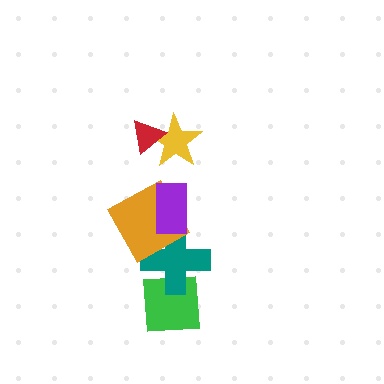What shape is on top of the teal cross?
The orange square is on top of the teal cross.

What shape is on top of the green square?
The teal cross is on top of the green square.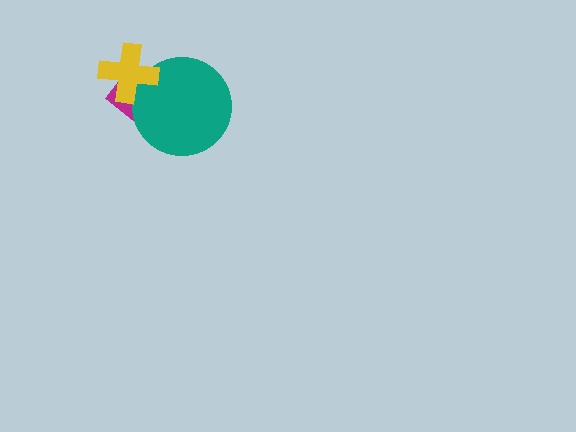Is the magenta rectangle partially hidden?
Yes, it is partially covered by another shape.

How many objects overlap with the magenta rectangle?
2 objects overlap with the magenta rectangle.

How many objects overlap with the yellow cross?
2 objects overlap with the yellow cross.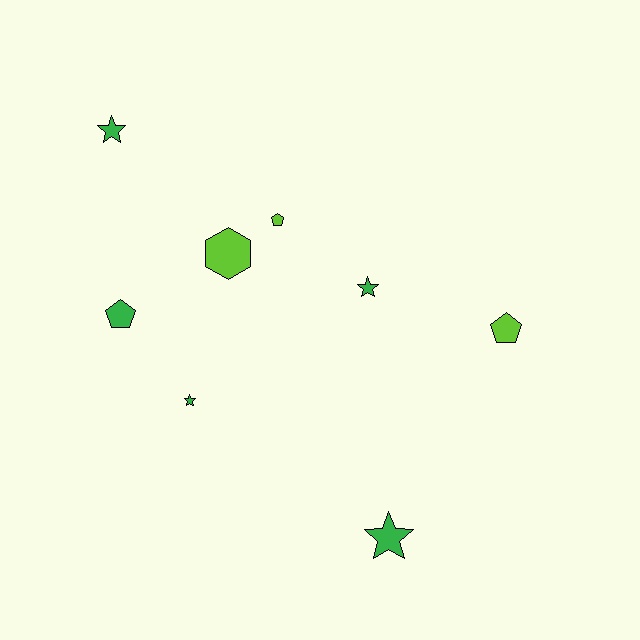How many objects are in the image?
There are 8 objects.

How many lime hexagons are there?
There is 1 lime hexagon.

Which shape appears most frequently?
Star, with 4 objects.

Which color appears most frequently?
Green, with 5 objects.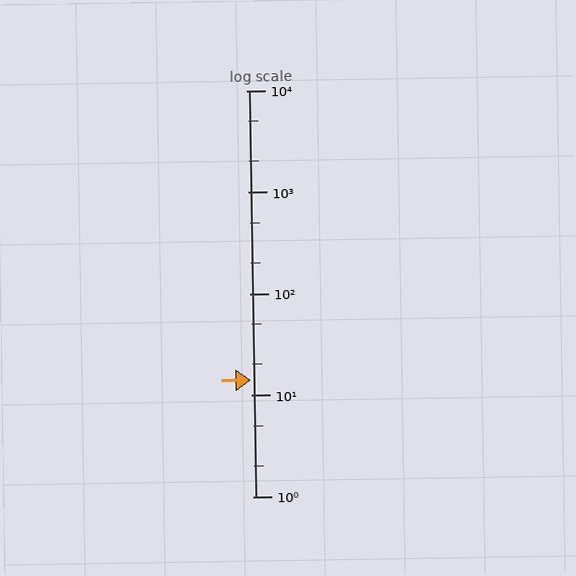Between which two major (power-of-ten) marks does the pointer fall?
The pointer is between 10 and 100.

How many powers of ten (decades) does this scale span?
The scale spans 4 decades, from 1 to 10000.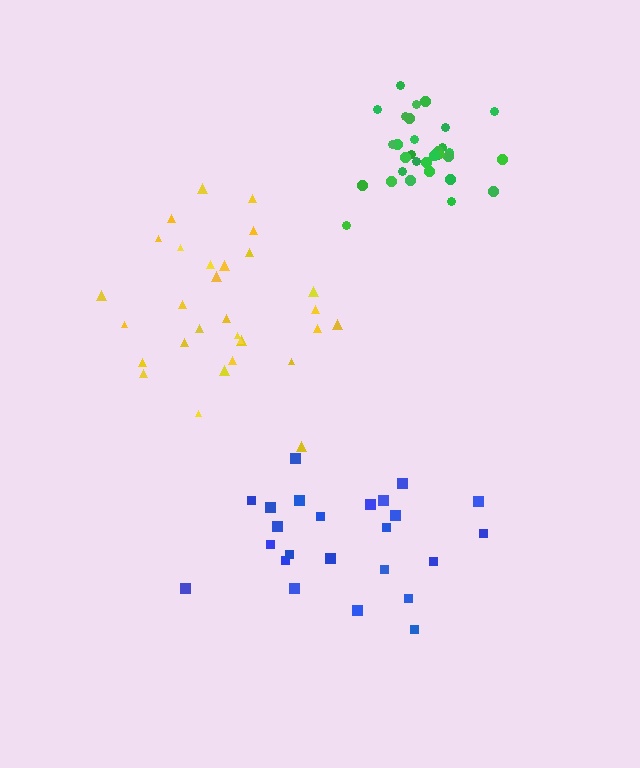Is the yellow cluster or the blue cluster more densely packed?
Yellow.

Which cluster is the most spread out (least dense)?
Blue.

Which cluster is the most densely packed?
Green.